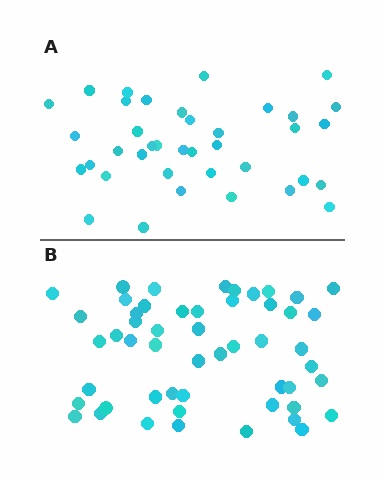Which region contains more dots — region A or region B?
Region B (the bottom region) has more dots.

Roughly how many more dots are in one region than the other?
Region B has approximately 15 more dots than region A.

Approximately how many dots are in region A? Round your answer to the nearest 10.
About 40 dots. (The exact count is 38, which rounds to 40.)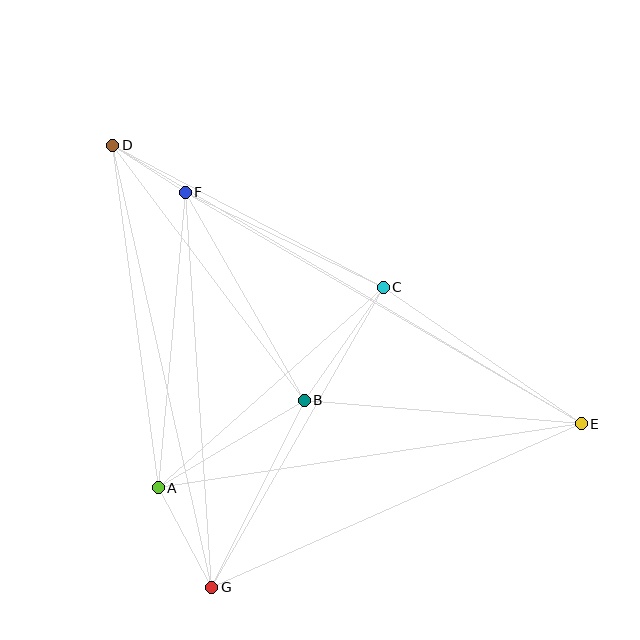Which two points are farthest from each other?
Points D and E are farthest from each other.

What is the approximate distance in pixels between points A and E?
The distance between A and E is approximately 428 pixels.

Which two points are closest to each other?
Points D and F are closest to each other.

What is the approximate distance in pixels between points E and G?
The distance between E and G is approximately 404 pixels.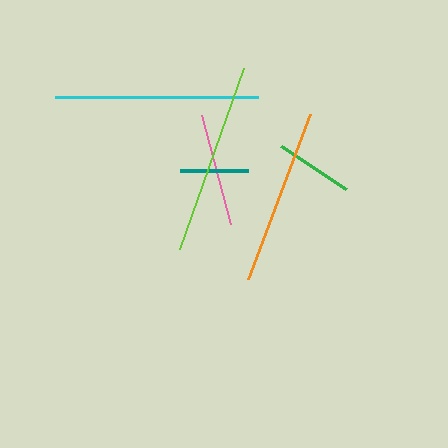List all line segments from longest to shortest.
From longest to shortest: cyan, lime, orange, pink, green, teal.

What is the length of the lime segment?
The lime segment is approximately 192 pixels long.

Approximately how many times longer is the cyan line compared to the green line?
The cyan line is approximately 2.6 times the length of the green line.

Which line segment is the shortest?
The teal line is the shortest at approximately 68 pixels.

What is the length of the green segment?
The green segment is approximately 79 pixels long.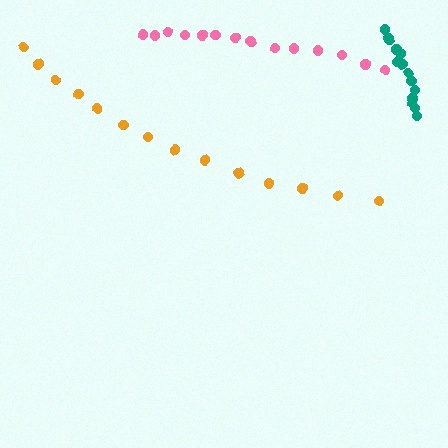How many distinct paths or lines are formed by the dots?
There are 3 distinct paths.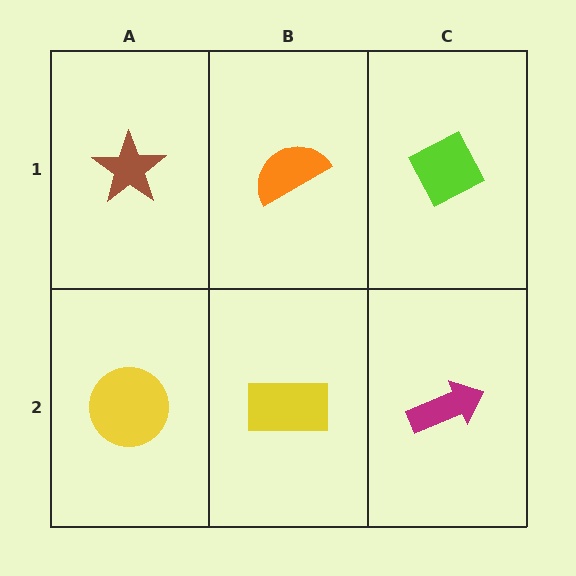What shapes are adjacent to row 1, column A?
A yellow circle (row 2, column A), an orange semicircle (row 1, column B).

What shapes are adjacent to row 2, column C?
A lime diamond (row 1, column C), a yellow rectangle (row 2, column B).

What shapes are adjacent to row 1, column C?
A magenta arrow (row 2, column C), an orange semicircle (row 1, column B).